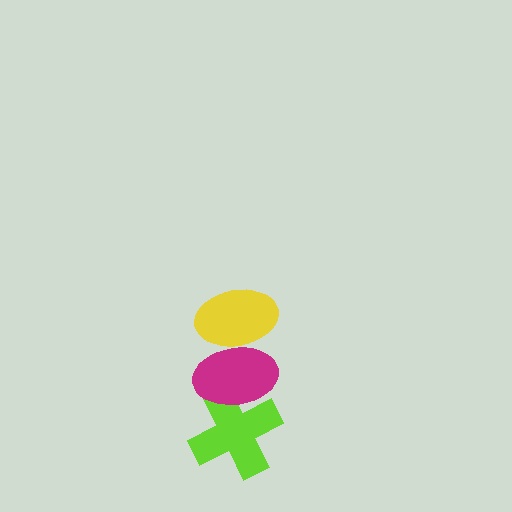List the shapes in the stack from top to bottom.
From top to bottom: the yellow ellipse, the magenta ellipse, the lime cross.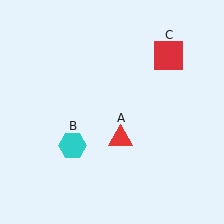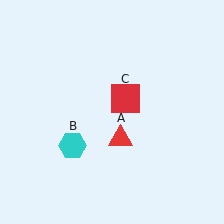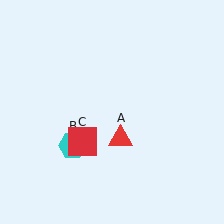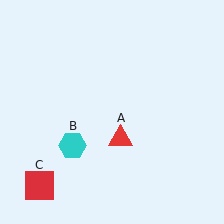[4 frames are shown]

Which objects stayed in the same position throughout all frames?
Red triangle (object A) and cyan hexagon (object B) remained stationary.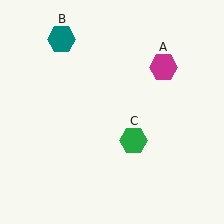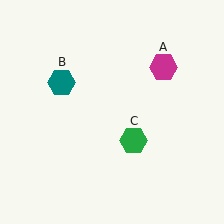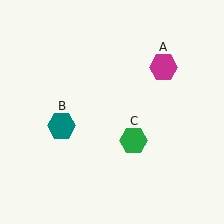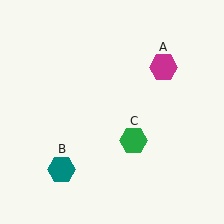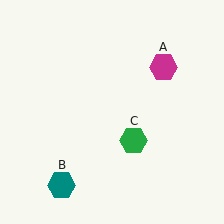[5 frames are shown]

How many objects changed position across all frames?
1 object changed position: teal hexagon (object B).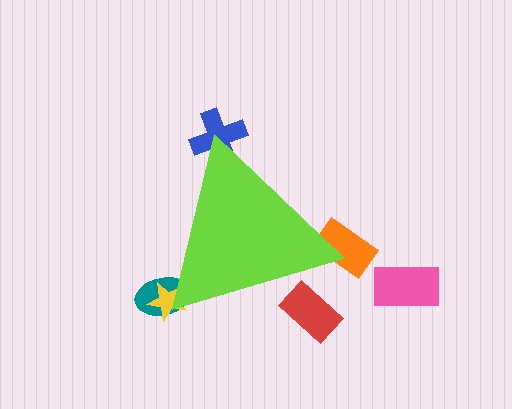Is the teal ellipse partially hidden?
Yes, the teal ellipse is partially hidden behind the lime triangle.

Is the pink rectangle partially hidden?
No, the pink rectangle is fully visible.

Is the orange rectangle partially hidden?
Yes, the orange rectangle is partially hidden behind the lime triangle.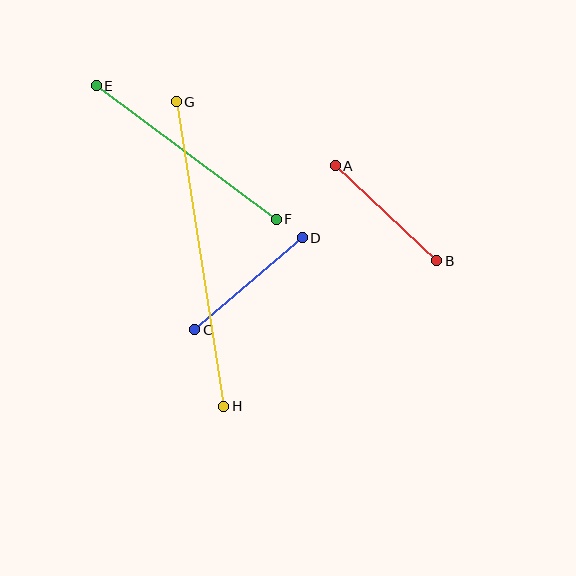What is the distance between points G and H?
The distance is approximately 308 pixels.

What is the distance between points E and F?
The distance is approximately 224 pixels.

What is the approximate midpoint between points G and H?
The midpoint is at approximately (200, 254) pixels.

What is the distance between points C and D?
The distance is approximately 142 pixels.